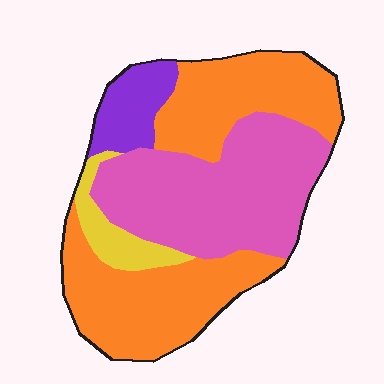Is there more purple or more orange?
Orange.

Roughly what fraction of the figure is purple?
Purple takes up about one tenth (1/10) of the figure.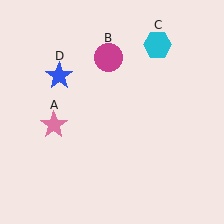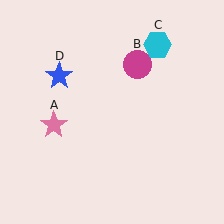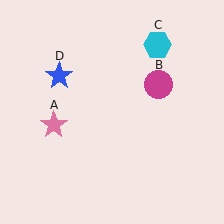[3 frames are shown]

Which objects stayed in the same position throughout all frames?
Pink star (object A) and cyan hexagon (object C) and blue star (object D) remained stationary.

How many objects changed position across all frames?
1 object changed position: magenta circle (object B).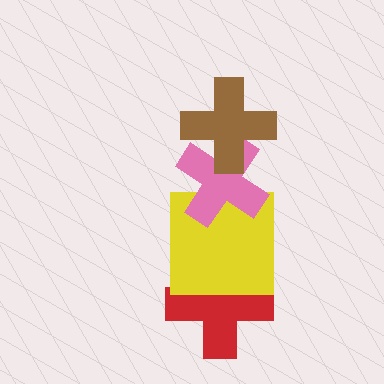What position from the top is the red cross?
The red cross is 4th from the top.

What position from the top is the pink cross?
The pink cross is 2nd from the top.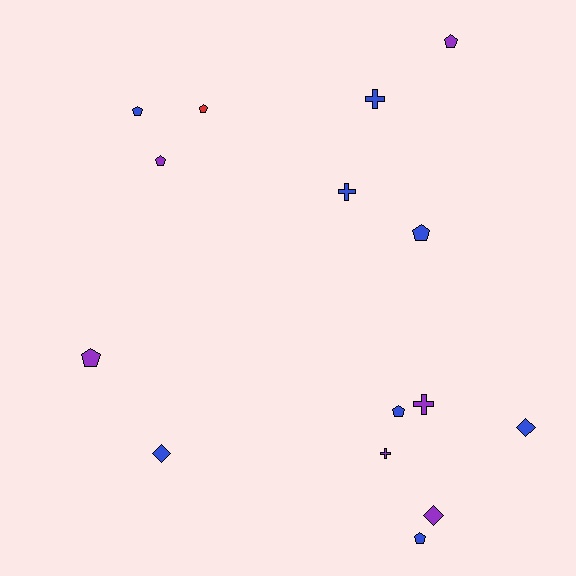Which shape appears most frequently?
Pentagon, with 8 objects.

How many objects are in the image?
There are 15 objects.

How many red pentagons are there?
There is 1 red pentagon.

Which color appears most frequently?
Blue, with 8 objects.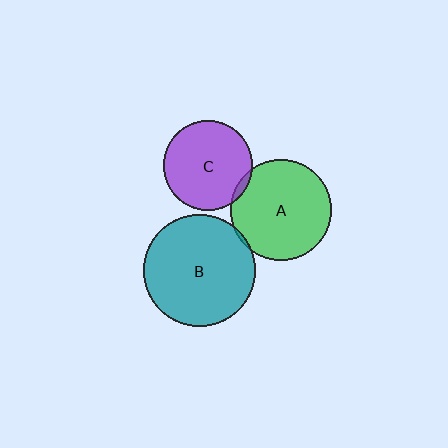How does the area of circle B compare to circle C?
Approximately 1.6 times.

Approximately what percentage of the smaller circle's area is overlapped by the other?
Approximately 5%.